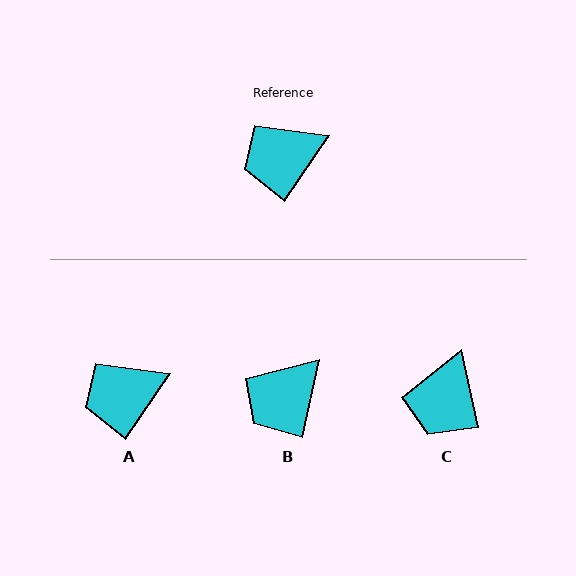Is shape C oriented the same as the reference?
No, it is off by about 47 degrees.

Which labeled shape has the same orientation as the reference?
A.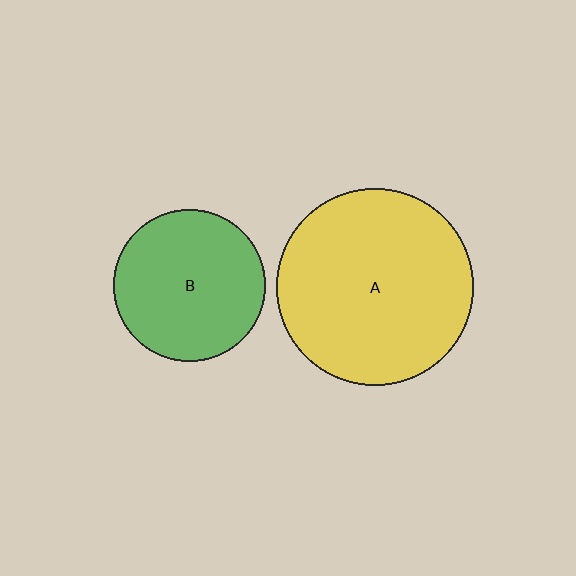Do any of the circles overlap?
No, none of the circles overlap.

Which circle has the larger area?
Circle A (yellow).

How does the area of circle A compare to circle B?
Approximately 1.7 times.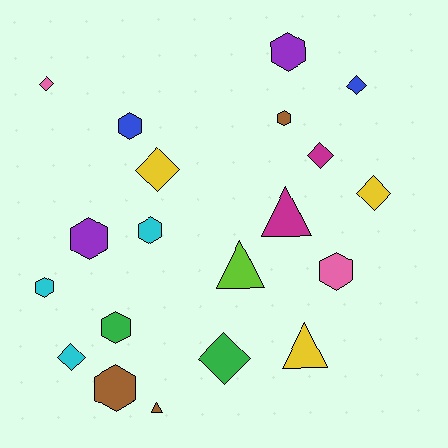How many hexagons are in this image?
There are 9 hexagons.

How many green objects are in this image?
There are 2 green objects.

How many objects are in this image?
There are 20 objects.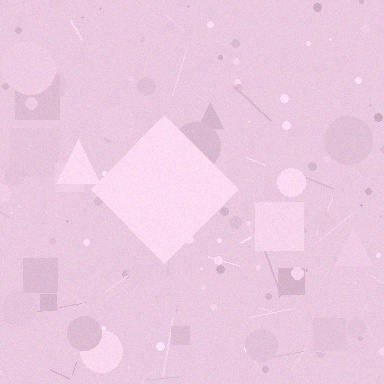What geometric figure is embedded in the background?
A diamond is embedded in the background.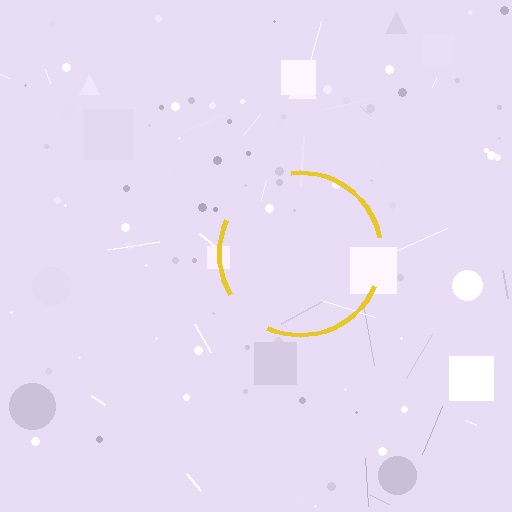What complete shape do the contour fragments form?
The contour fragments form a circle.